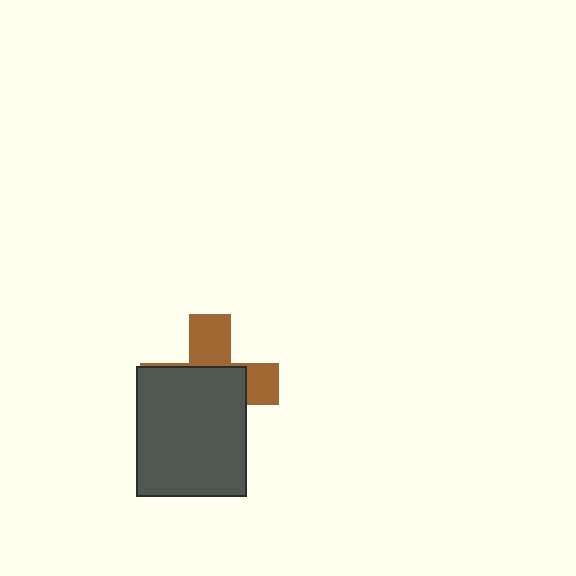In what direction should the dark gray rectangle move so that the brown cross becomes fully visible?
The dark gray rectangle should move down. That is the shortest direction to clear the overlap and leave the brown cross fully visible.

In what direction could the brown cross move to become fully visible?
The brown cross could move up. That would shift it out from behind the dark gray rectangle entirely.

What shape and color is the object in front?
The object in front is a dark gray rectangle.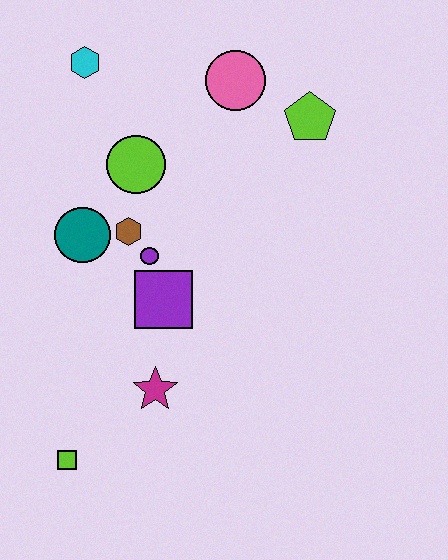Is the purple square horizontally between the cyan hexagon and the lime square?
No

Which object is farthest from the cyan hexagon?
The lime square is farthest from the cyan hexagon.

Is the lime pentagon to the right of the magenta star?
Yes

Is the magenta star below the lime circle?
Yes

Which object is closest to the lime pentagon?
The pink circle is closest to the lime pentagon.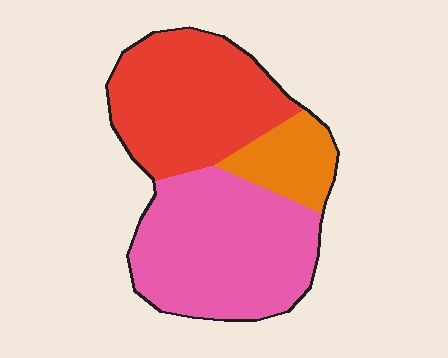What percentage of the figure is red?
Red covers roughly 40% of the figure.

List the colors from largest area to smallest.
From largest to smallest: pink, red, orange.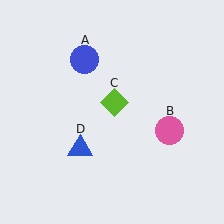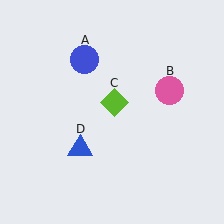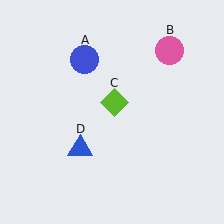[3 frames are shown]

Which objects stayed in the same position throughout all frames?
Blue circle (object A) and lime diamond (object C) and blue triangle (object D) remained stationary.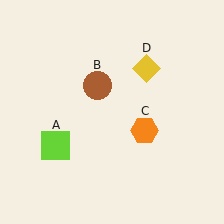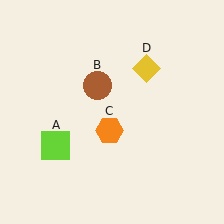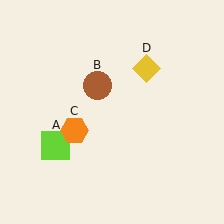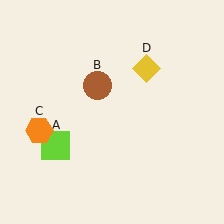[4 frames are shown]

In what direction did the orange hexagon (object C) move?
The orange hexagon (object C) moved left.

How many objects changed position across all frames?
1 object changed position: orange hexagon (object C).